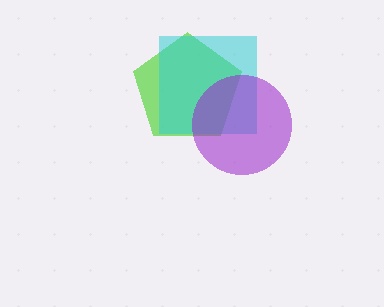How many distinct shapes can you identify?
There are 3 distinct shapes: a lime pentagon, a cyan square, a purple circle.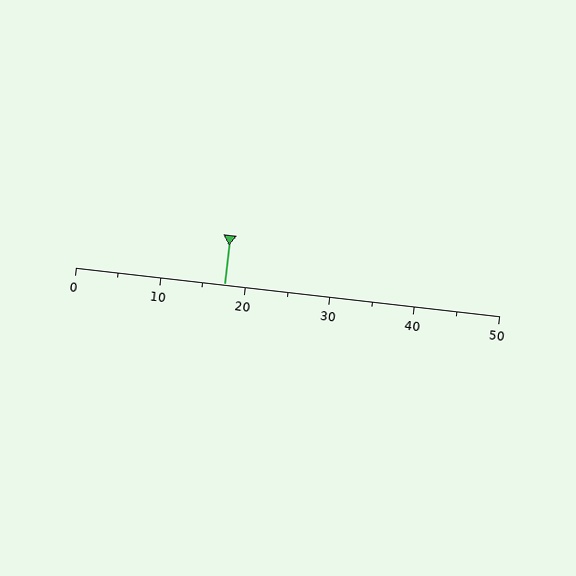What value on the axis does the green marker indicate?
The marker indicates approximately 17.5.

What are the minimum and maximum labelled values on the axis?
The axis runs from 0 to 50.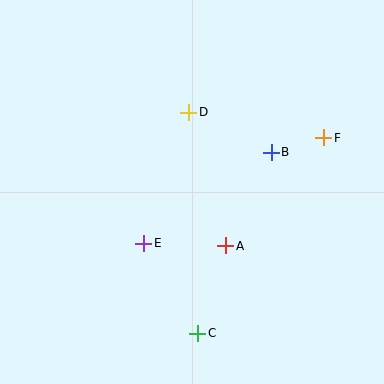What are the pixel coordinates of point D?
Point D is at (189, 112).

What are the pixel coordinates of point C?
Point C is at (198, 333).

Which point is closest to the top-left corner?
Point D is closest to the top-left corner.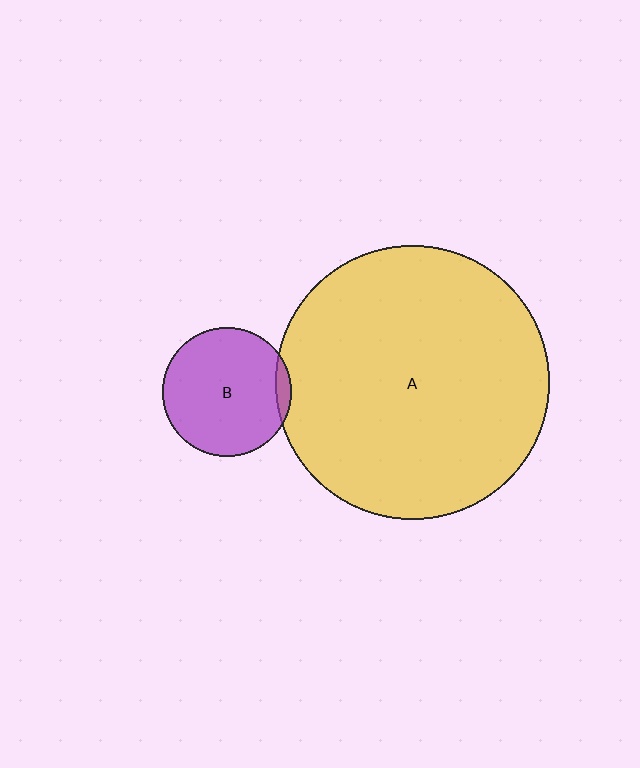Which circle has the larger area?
Circle A (yellow).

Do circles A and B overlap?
Yes.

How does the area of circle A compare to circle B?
Approximately 4.5 times.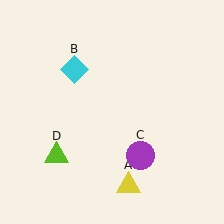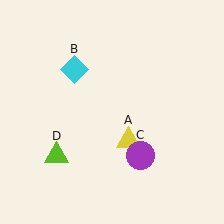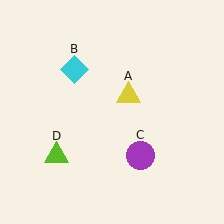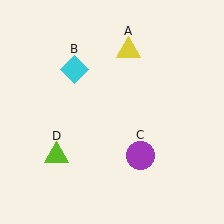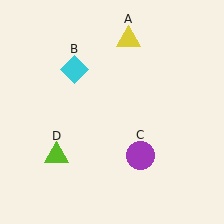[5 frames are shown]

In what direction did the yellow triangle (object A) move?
The yellow triangle (object A) moved up.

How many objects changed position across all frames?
1 object changed position: yellow triangle (object A).